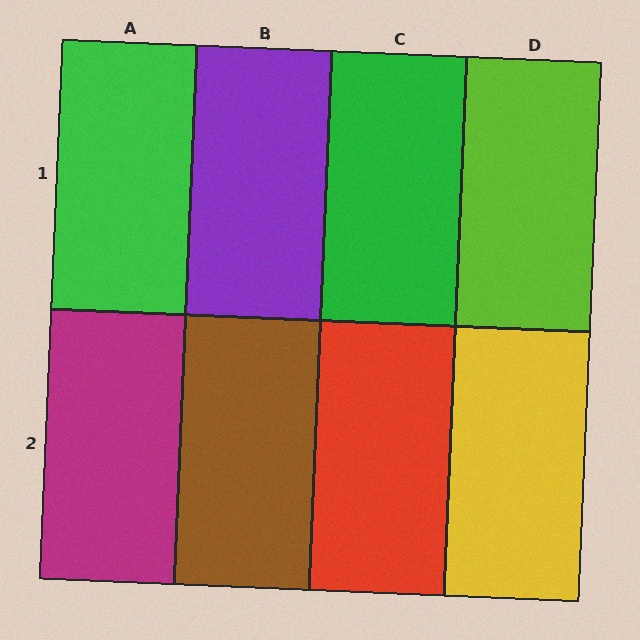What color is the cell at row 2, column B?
Brown.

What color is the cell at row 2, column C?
Red.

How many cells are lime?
1 cell is lime.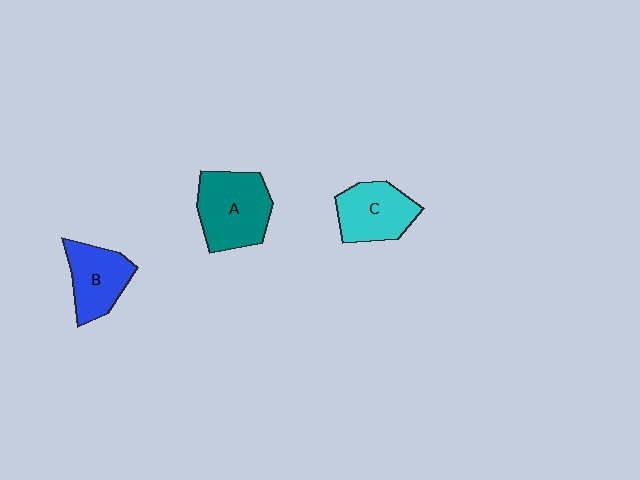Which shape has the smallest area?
Shape B (blue).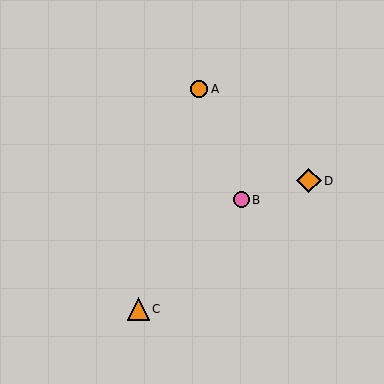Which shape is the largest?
The orange diamond (labeled D) is the largest.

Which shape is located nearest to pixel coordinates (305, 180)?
The orange diamond (labeled D) at (309, 181) is nearest to that location.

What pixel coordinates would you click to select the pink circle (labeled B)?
Click at (241, 200) to select the pink circle B.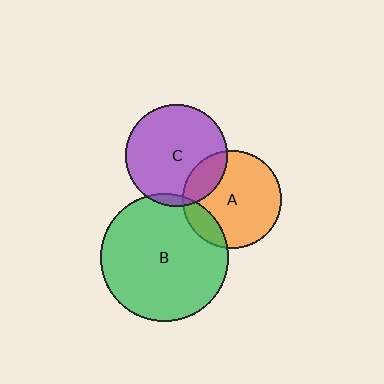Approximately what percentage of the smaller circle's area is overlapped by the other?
Approximately 5%.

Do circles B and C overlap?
Yes.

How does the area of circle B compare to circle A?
Approximately 1.7 times.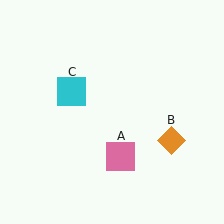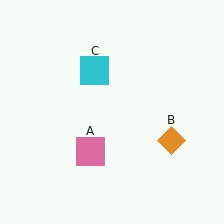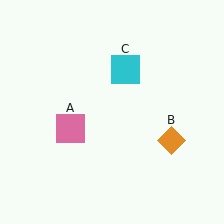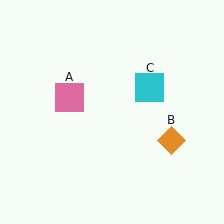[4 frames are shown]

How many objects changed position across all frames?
2 objects changed position: pink square (object A), cyan square (object C).